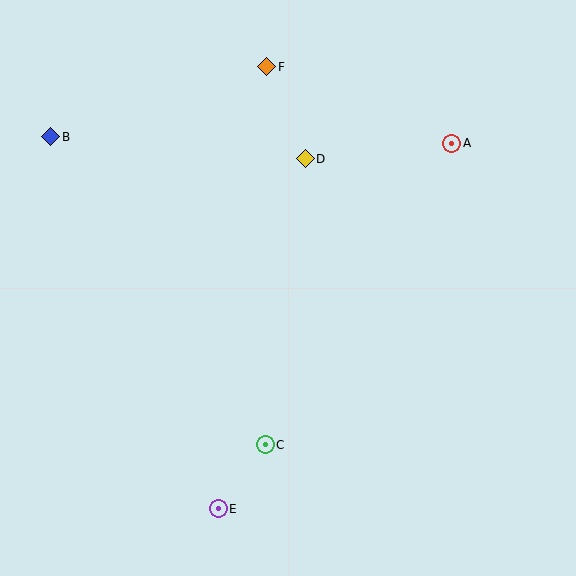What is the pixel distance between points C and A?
The distance between C and A is 355 pixels.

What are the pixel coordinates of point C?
Point C is at (265, 445).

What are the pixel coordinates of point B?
Point B is at (51, 137).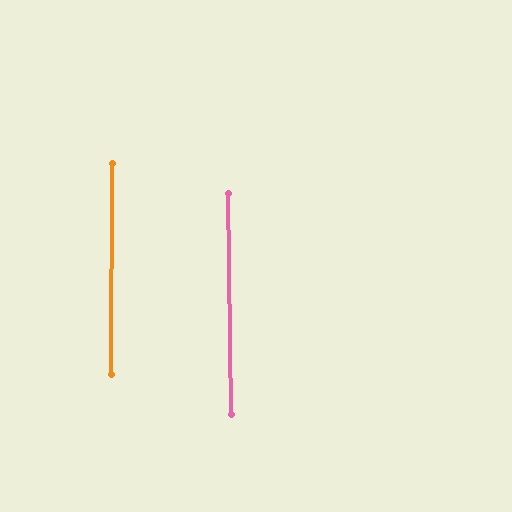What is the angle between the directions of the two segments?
Approximately 1 degree.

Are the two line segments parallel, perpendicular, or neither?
Parallel — their directions differ by only 1.2°.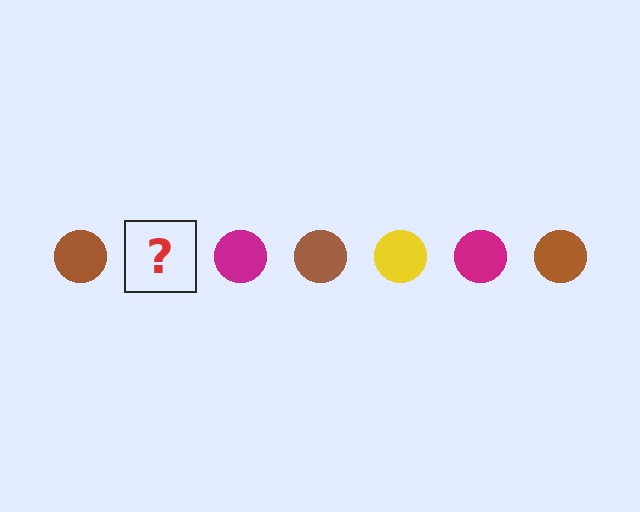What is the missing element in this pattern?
The missing element is a yellow circle.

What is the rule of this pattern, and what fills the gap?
The rule is that the pattern cycles through brown, yellow, magenta circles. The gap should be filled with a yellow circle.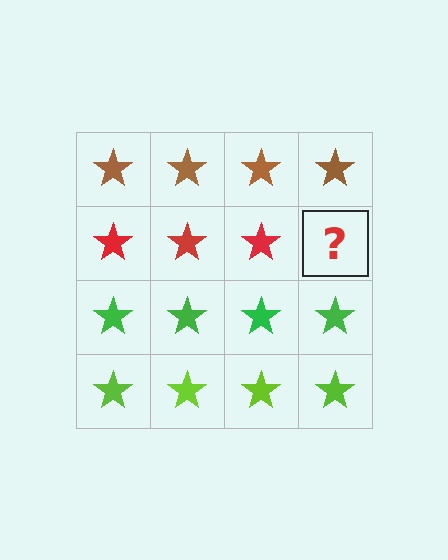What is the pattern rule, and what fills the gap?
The rule is that each row has a consistent color. The gap should be filled with a red star.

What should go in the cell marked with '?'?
The missing cell should contain a red star.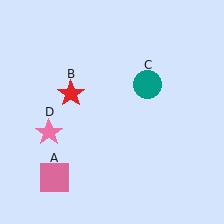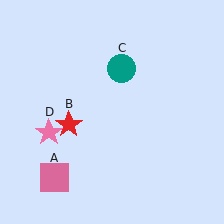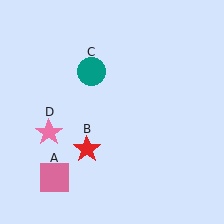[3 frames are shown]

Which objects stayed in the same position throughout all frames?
Pink square (object A) and pink star (object D) remained stationary.